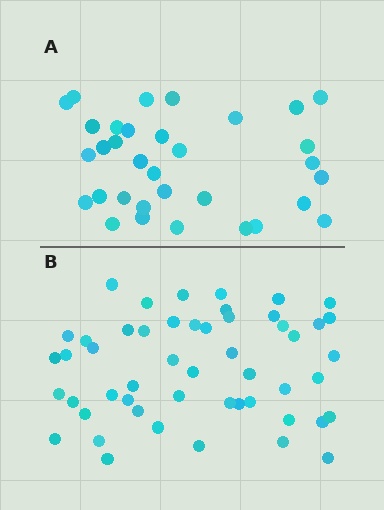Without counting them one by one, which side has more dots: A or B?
Region B (the bottom region) has more dots.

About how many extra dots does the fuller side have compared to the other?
Region B has approximately 20 more dots than region A.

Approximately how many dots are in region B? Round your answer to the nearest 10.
About 50 dots. (The exact count is 51, which rounds to 50.)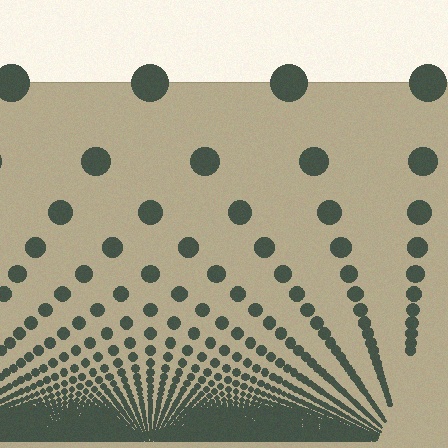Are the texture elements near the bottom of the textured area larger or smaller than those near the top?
Smaller. The gradient is inverted — elements near the bottom are smaller and denser.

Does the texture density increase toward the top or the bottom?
Density increases toward the bottom.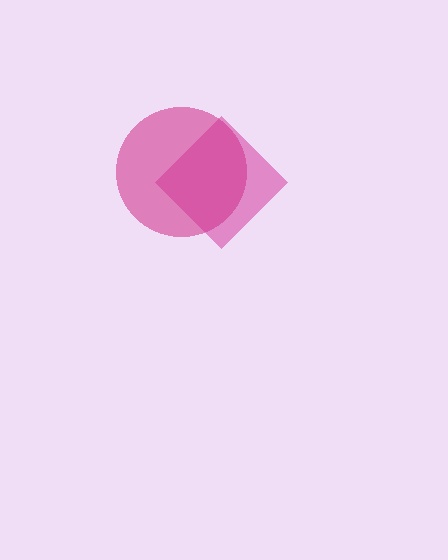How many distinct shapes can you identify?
There are 2 distinct shapes: a pink diamond, a magenta circle.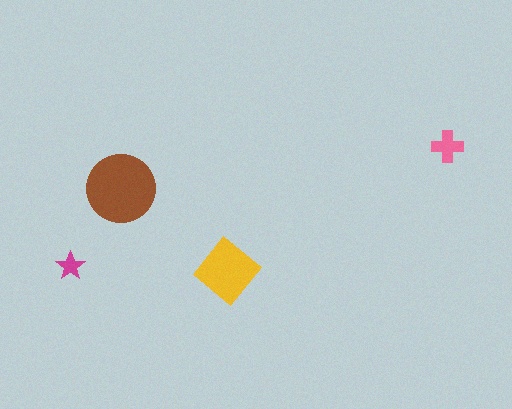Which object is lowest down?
The yellow diamond is bottommost.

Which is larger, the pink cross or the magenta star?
The pink cross.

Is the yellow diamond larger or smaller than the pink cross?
Larger.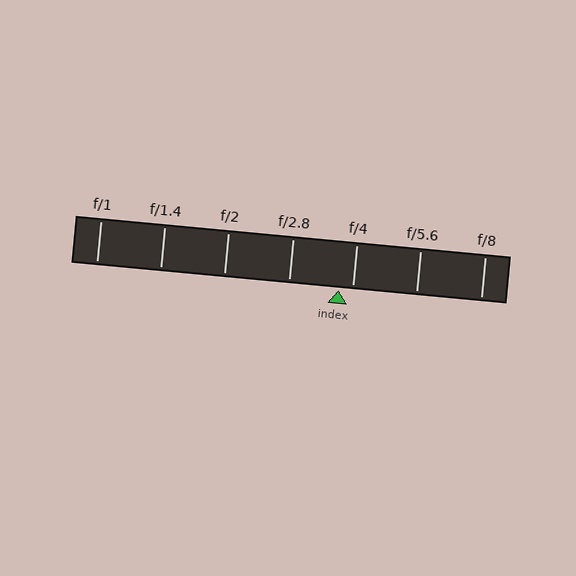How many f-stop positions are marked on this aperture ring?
There are 7 f-stop positions marked.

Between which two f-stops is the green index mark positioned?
The index mark is between f/2.8 and f/4.